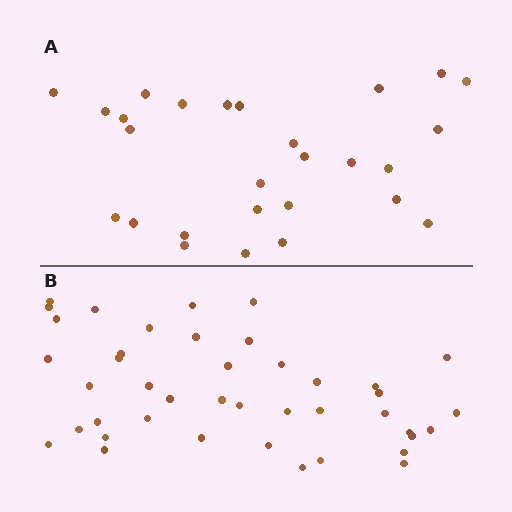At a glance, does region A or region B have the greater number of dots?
Region B (the bottom region) has more dots.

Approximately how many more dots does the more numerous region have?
Region B has approximately 15 more dots than region A.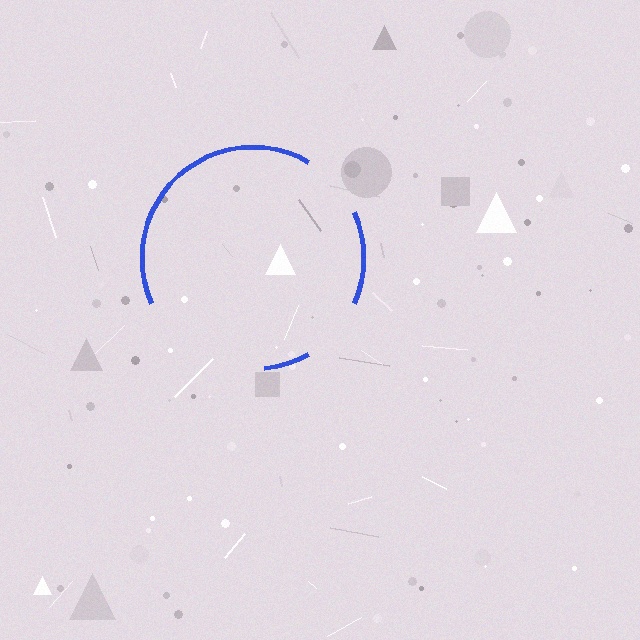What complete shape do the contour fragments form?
The contour fragments form a circle.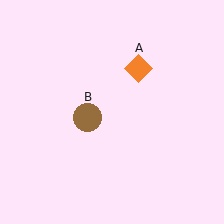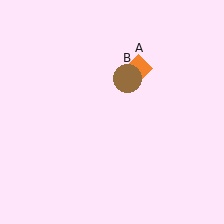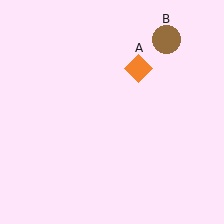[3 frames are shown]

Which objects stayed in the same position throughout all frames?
Orange diamond (object A) remained stationary.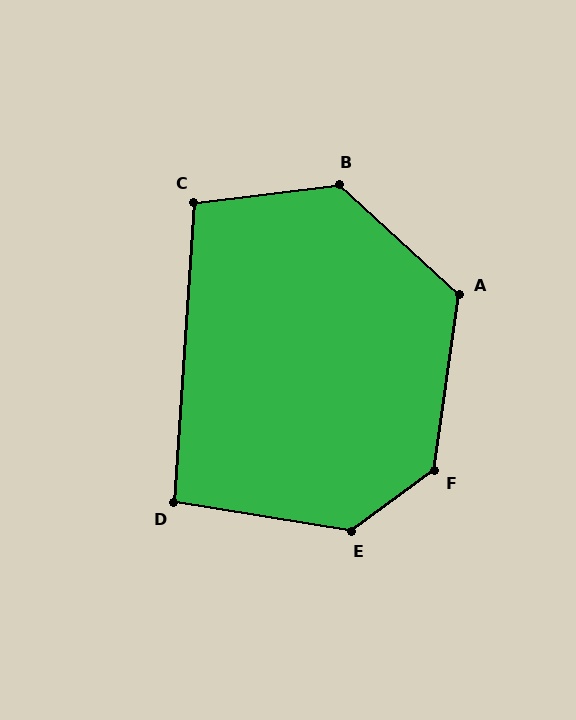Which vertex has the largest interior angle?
F, at approximately 135 degrees.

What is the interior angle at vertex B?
Approximately 130 degrees (obtuse).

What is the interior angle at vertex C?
Approximately 101 degrees (obtuse).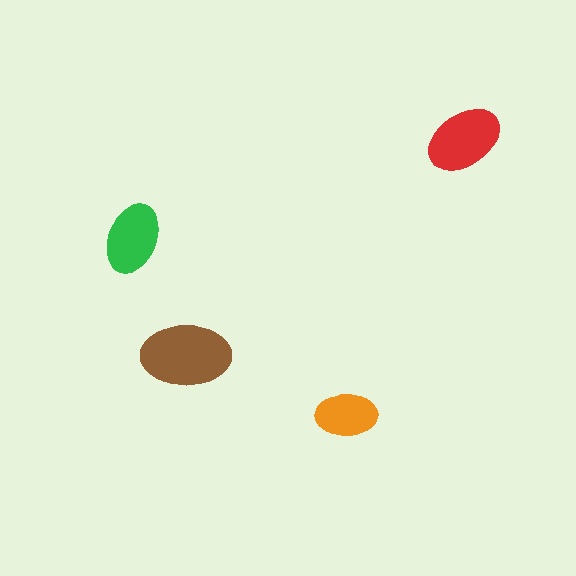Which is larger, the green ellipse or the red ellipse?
The red one.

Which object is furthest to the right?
The red ellipse is rightmost.